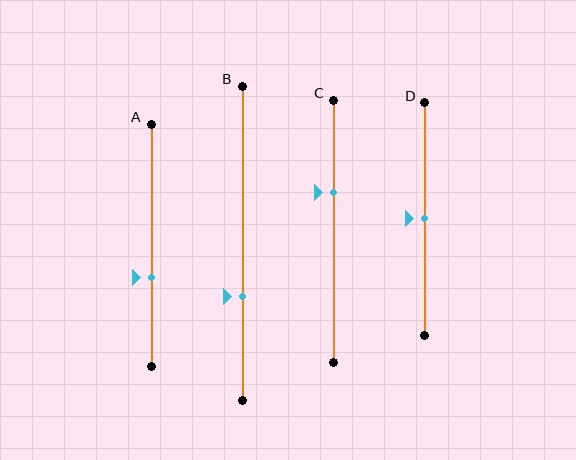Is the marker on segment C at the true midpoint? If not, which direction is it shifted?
No, the marker on segment C is shifted upward by about 15% of the segment length.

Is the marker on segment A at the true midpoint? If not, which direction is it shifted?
No, the marker on segment A is shifted downward by about 13% of the segment length.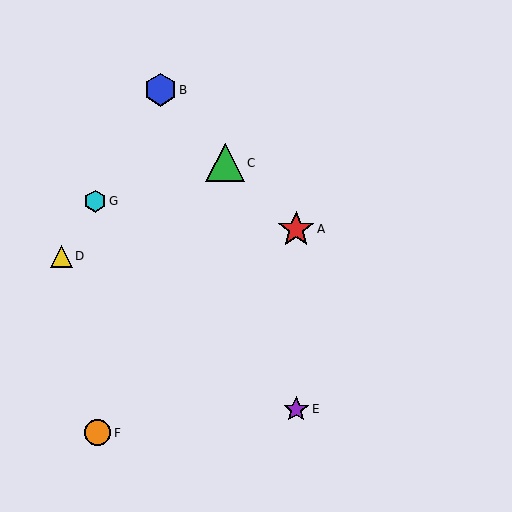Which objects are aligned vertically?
Objects A, E are aligned vertically.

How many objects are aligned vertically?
2 objects (A, E) are aligned vertically.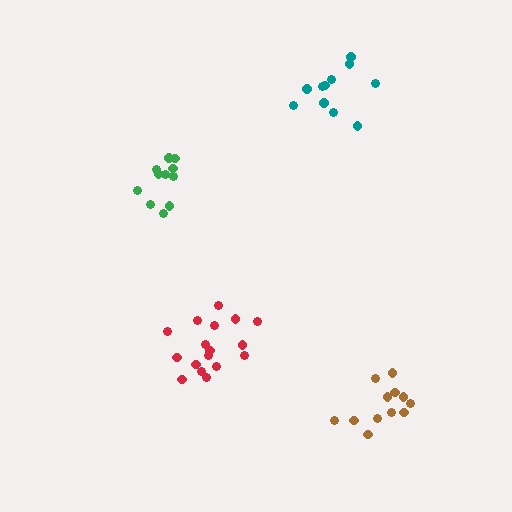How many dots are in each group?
Group 1: 17 dots, Group 2: 12 dots, Group 3: 11 dots, Group 4: 11 dots (51 total).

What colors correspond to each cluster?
The clusters are colored: red, brown, teal, green.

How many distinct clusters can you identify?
There are 4 distinct clusters.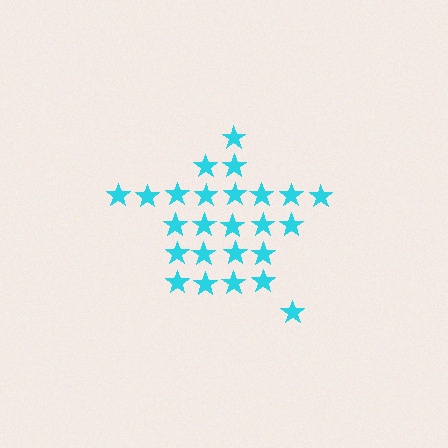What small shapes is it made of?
It is made of small stars.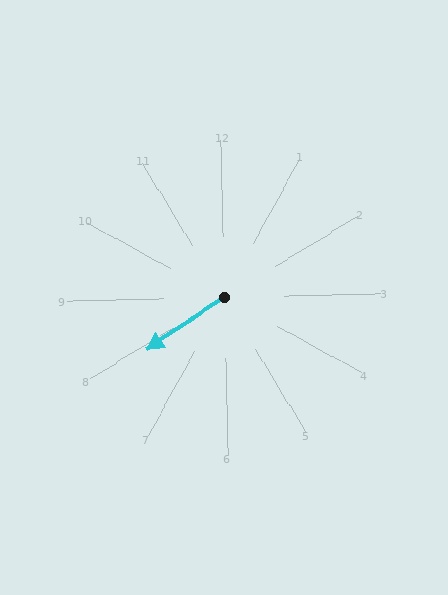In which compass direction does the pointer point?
Southwest.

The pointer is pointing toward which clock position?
Roughly 8 o'clock.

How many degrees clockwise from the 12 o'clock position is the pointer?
Approximately 237 degrees.